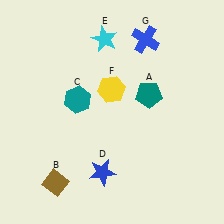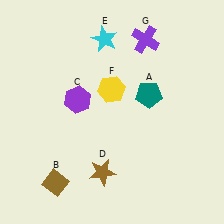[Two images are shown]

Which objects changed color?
C changed from teal to purple. D changed from blue to brown. G changed from blue to purple.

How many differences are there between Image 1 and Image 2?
There are 3 differences between the two images.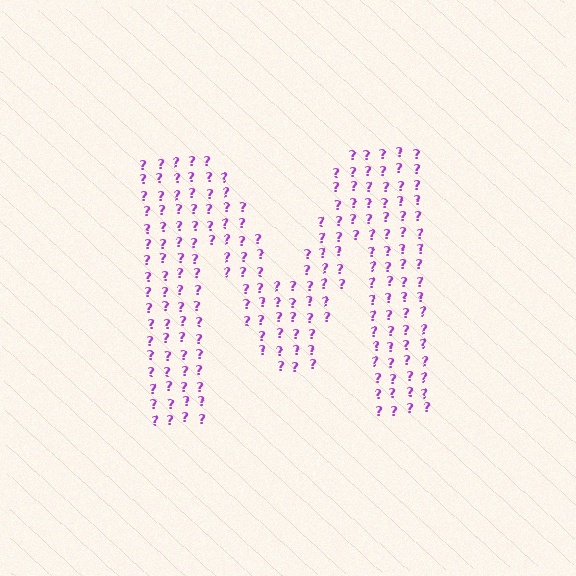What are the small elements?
The small elements are question marks.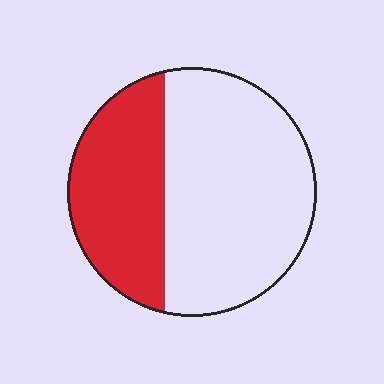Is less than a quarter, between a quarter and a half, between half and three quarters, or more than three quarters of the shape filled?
Between a quarter and a half.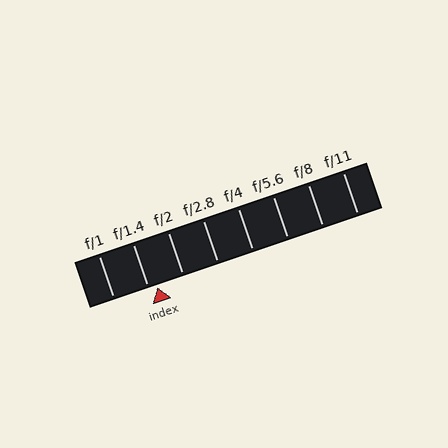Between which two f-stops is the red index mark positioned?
The index mark is between f/1.4 and f/2.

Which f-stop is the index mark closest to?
The index mark is closest to f/1.4.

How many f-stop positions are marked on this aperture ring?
There are 8 f-stop positions marked.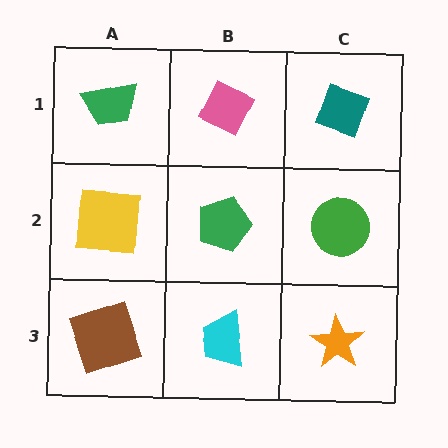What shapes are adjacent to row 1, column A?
A yellow square (row 2, column A), a pink diamond (row 1, column B).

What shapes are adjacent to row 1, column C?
A green circle (row 2, column C), a pink diamond (row 1, column B).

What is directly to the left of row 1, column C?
A pink diamond.